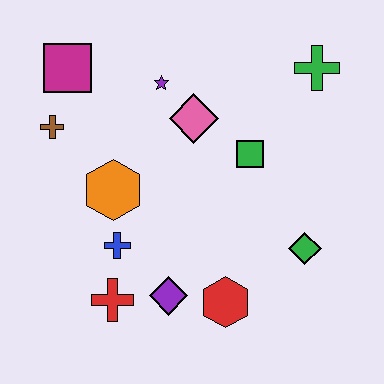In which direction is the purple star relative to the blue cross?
The purple star is above the blue cross.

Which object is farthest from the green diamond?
The magenta square is farthest from the green diamond.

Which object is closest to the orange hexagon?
The blue cross is closest to the orange hexagon.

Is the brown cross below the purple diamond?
No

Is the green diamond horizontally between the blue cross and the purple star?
No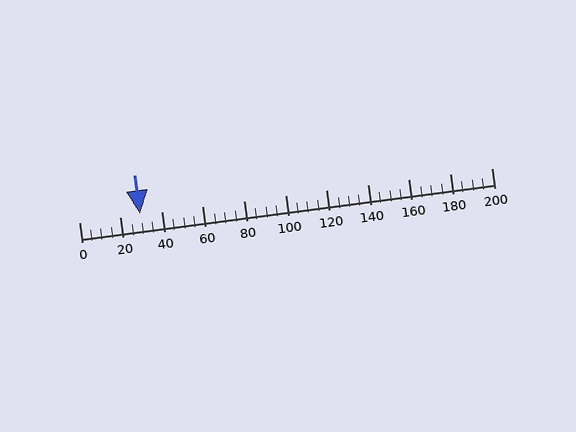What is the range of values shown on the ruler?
The ruler shows values from 0 to 200.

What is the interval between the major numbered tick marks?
The major tick marks are spaced 20 units apart.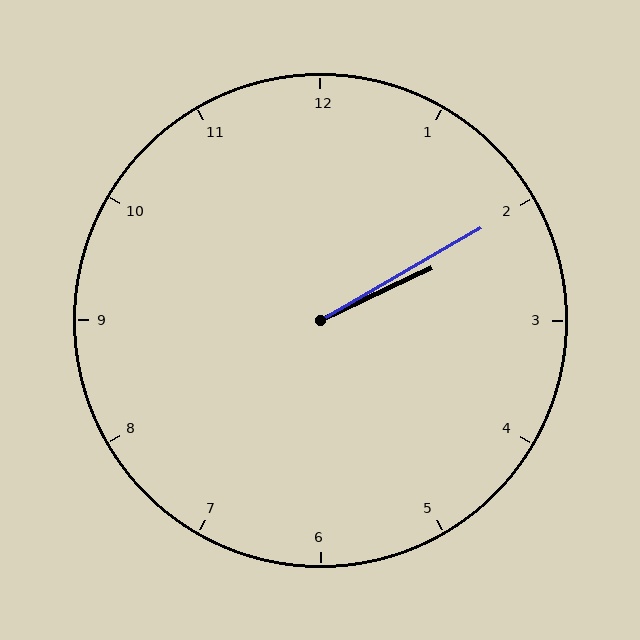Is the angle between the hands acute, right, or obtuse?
It is acute.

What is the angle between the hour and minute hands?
Approximately 5 degrees.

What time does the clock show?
2:10.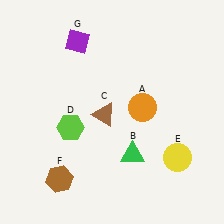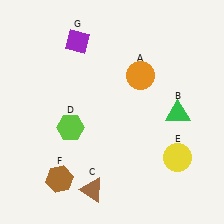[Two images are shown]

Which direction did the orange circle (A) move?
The orange circle (A) moved up.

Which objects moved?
The objects that moved are: the orange circle (A), the green triangle (B), the brown triangle (C).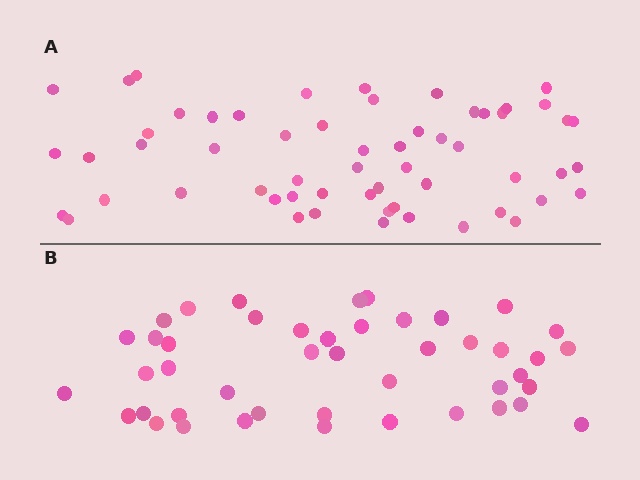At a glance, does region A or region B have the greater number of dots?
Region A (the top region) has more dots.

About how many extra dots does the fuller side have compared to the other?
Region A has approximately 15 more dots than region B.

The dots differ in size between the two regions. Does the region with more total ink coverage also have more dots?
No. Region B has more total ink coverage because its dots are larger, but region A actually contains more individual dots. Total area can be misleading — the number of items is what matters here.